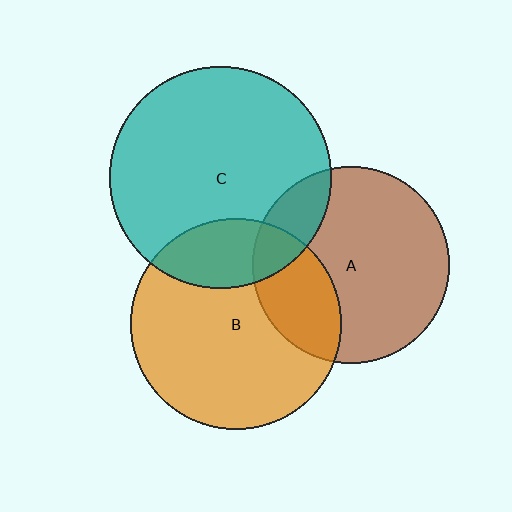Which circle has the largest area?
Circle C (teal).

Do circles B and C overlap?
Yes.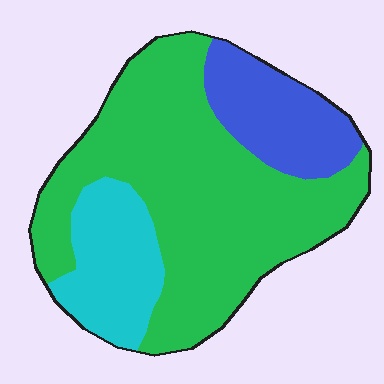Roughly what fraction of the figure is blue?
Blue covers around 20% of the figure.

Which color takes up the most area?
Green, at roughly 65%.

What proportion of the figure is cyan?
Cyan takes up less than a quarter of the figure.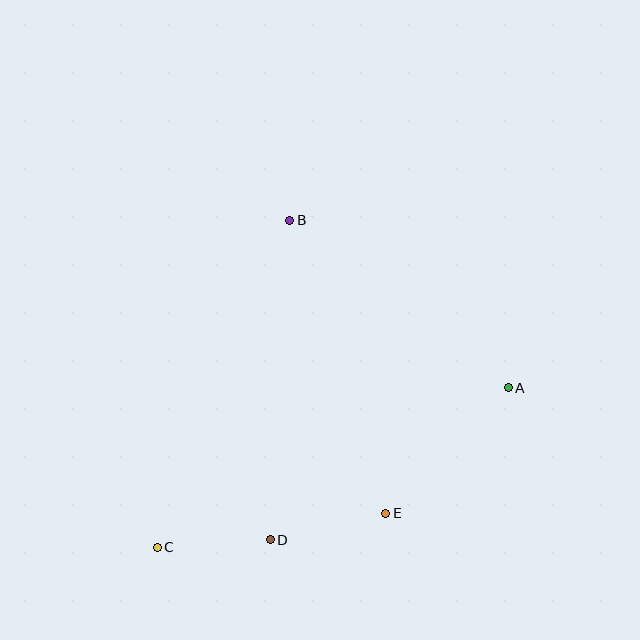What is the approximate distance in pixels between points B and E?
The distance between B and E is approximately 308 pixels.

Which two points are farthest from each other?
Points A and C are farthest from each other.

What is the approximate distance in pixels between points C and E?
The distance between C and E is approximately 231 pixels.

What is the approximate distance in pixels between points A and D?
The distance between A and D is approximately 282 pixels.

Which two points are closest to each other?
Points C and D are closest to each other.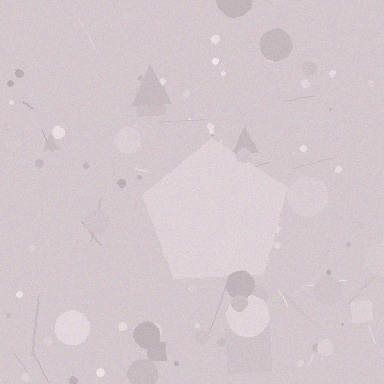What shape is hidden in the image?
A pentagon is hidden in the image.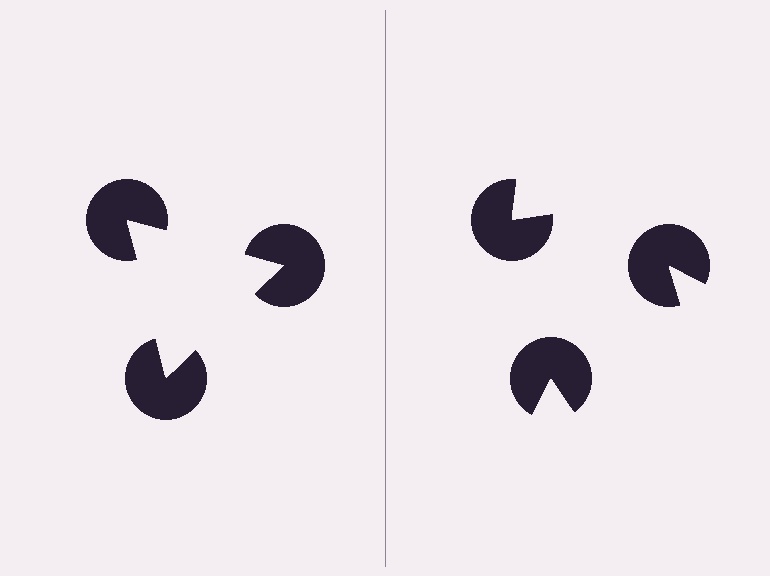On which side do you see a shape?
An illusory triangle appears on the left side. On the right side the wedge cuts are rotated, so no coherent shape forms.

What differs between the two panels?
The pac-man discs are positioned identically on both sides; only the wedge orientations differ. On the left they align to a triangle; on the right they are misaligned.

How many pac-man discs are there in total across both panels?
6 — 3 on each side.